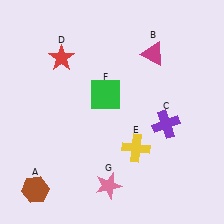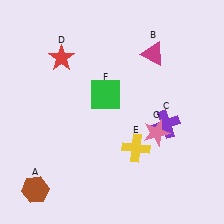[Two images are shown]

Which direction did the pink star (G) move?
The pink star (G) moved up.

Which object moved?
The pink star (G) moved up.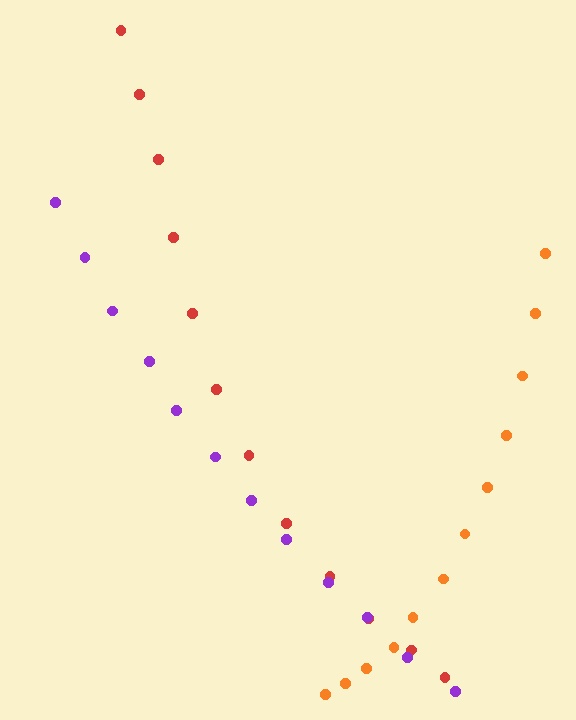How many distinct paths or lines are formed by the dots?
There are 3 distinct paths.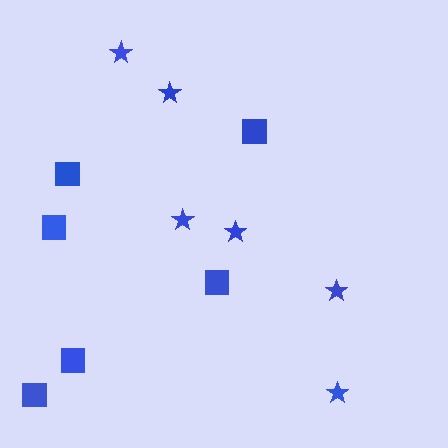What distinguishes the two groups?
There are 2 groups: one group of stars (6) and one group of squares (6).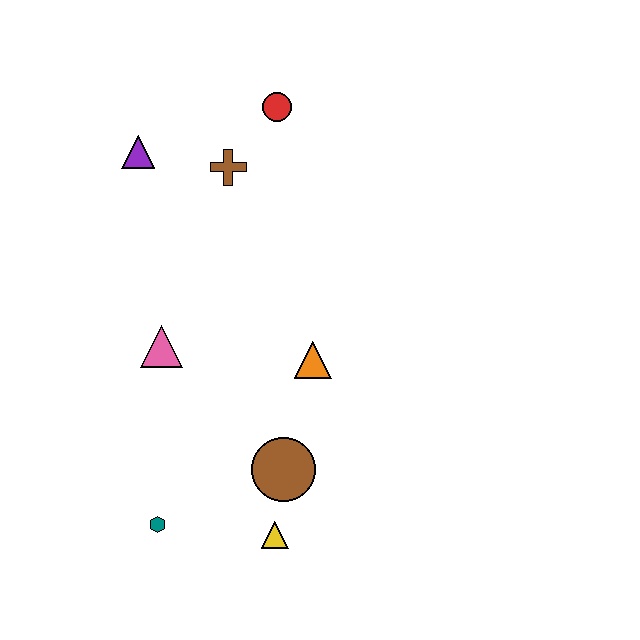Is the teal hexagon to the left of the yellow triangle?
Yes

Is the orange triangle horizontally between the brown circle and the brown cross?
No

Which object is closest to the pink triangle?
The orange triangle is closest to the pink triangle.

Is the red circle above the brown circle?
Yes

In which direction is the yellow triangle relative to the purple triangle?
The yellow triangle is below the purple triangle.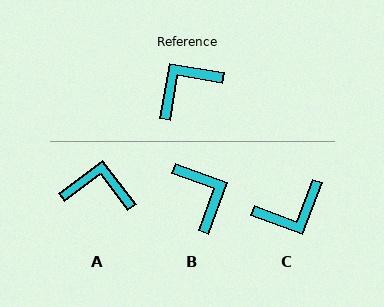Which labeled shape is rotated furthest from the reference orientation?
C, about 169 degrees away.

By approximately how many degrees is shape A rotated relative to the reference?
Approximately 43 degrees clockwise.